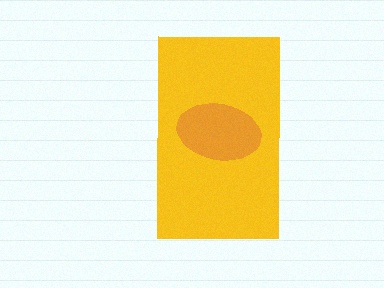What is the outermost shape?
The yellow rectangle.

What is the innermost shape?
The orange ellipse.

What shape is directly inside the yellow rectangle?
The orange ellipse.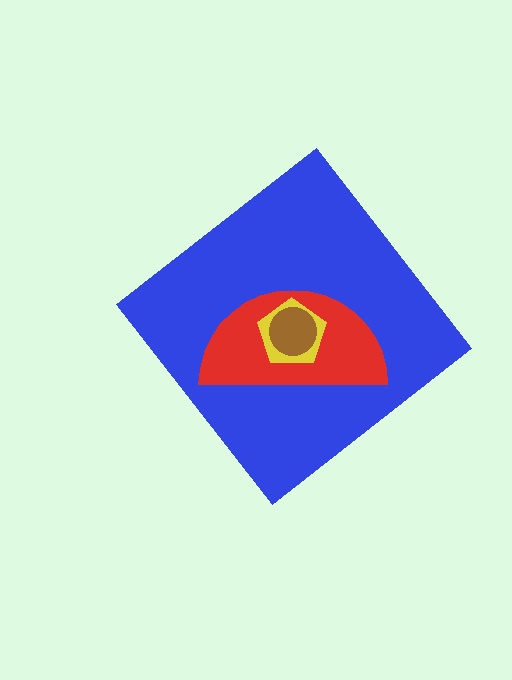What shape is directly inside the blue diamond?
The red semicircle.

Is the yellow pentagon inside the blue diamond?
Yes.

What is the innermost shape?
The brown circle.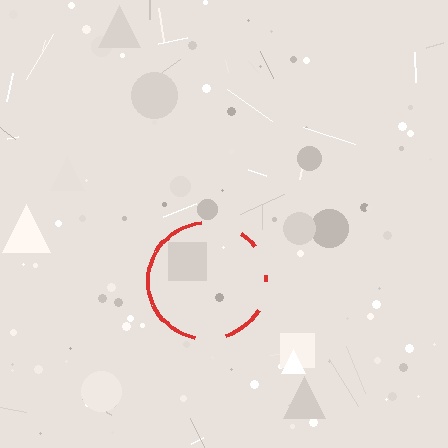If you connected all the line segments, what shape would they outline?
They would outline a circle.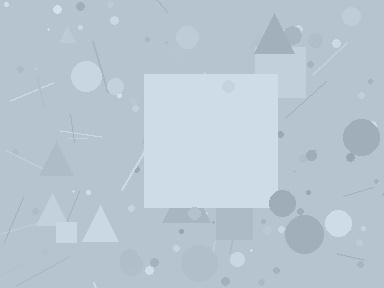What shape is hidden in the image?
A square is hidden in the image.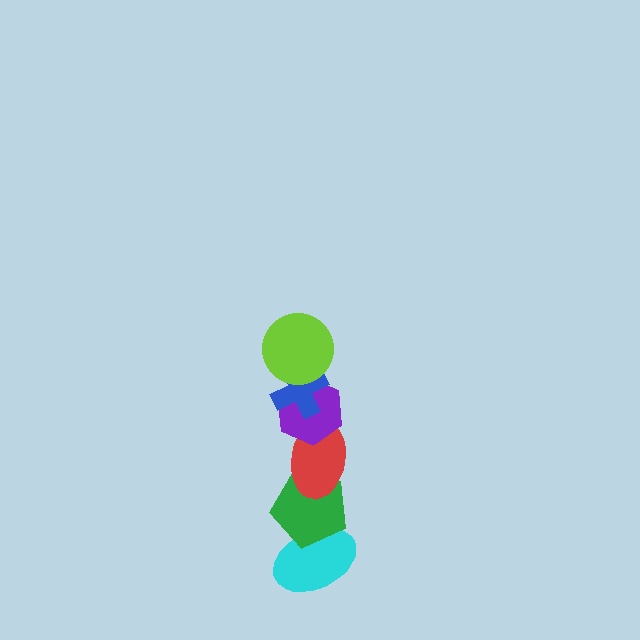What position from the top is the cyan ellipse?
The cyan ellipse is 6th from the top.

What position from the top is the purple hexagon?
The purple hexagon is 3rd from the top.